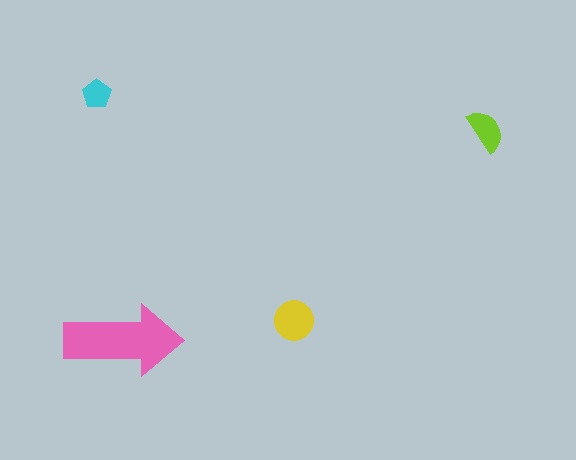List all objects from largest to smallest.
The pink arrow, the yellow circle, the lime semicircle, the cyan pentagon.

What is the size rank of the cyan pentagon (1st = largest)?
4th.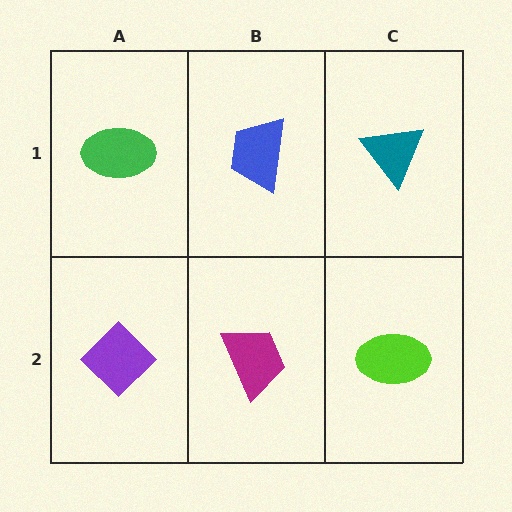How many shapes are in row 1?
3 shapes.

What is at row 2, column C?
A lime ellipse.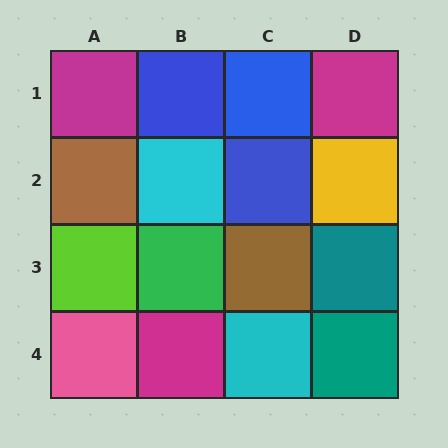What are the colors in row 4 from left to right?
Pink, magenta, cyan, teal.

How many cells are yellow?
1 cell is yellow.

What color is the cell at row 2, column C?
Blue.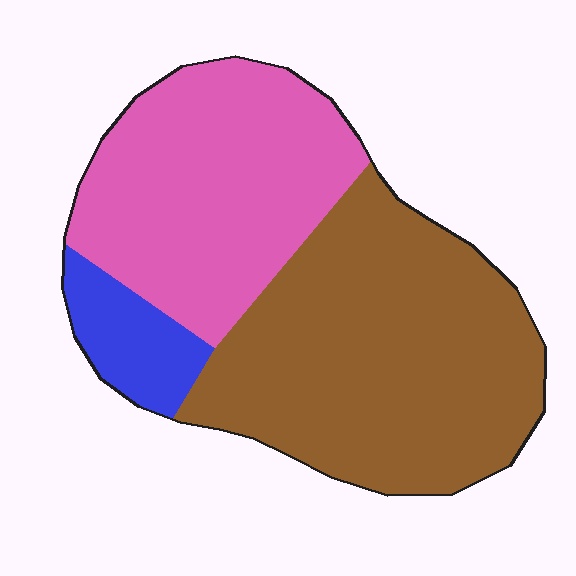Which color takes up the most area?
Brown, at roughly 50%.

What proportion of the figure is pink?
Pink takes up about three eighths (3/8) of the figure.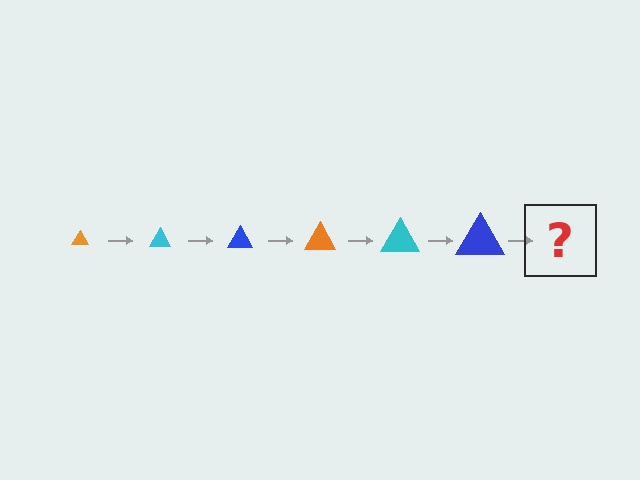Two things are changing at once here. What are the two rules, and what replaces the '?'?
The two rules are that the triangle grows larger each step and the color cycles through orange, cyan, and blue. The '?' should be an orange triangle, larger than the previous one.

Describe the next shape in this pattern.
It should be an orange triangle, larger than the previous one.